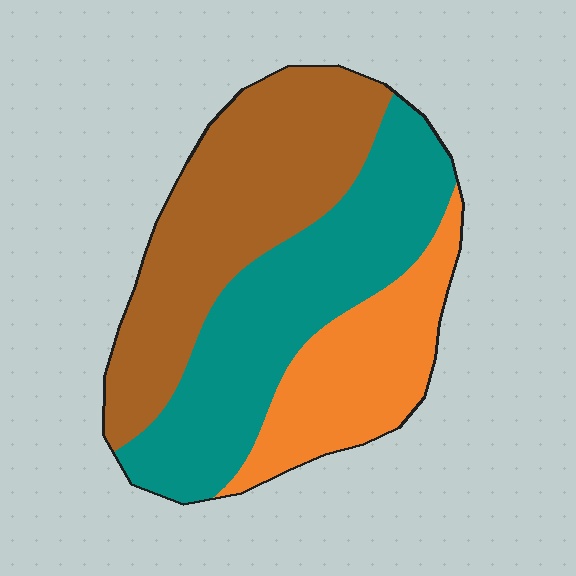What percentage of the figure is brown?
Brown takes up between a quarter and a half of the figure.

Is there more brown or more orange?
Brown.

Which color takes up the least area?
Orange, at roughly 25%.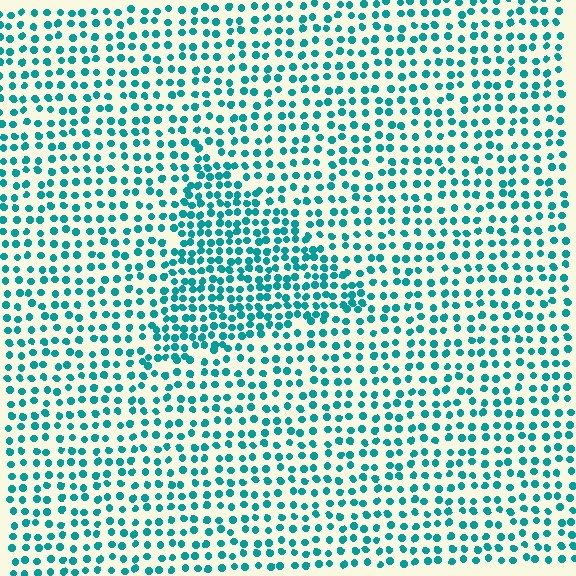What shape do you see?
I see a triangle.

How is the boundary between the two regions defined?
The boundary is defined by a change in element density (approximately 1.7x ratio). All elements are the same color, size, and shape.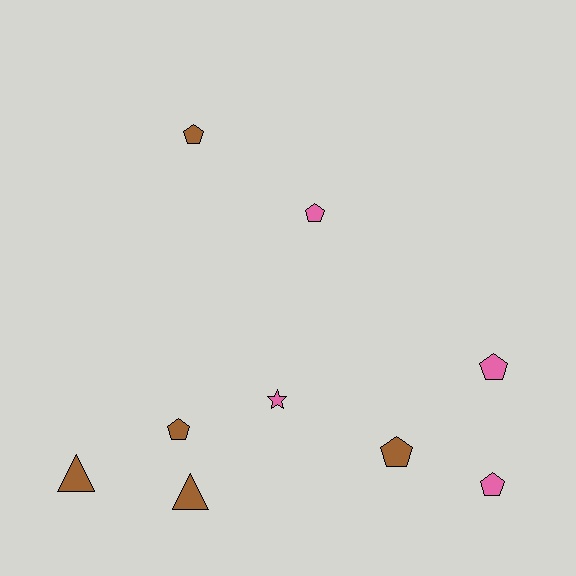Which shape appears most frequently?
Pentagon, with 6 objects.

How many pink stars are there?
There is 1 pink star.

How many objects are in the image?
There are 9 objects.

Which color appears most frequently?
Brown, with 5 objects.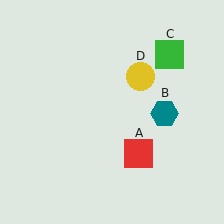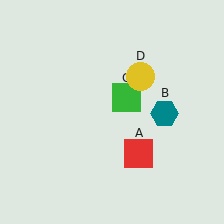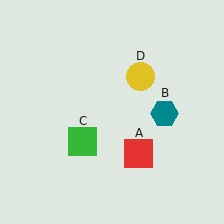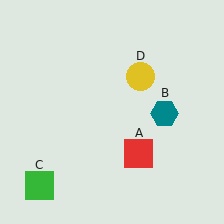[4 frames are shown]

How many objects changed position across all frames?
1 object changed position: green square (object C).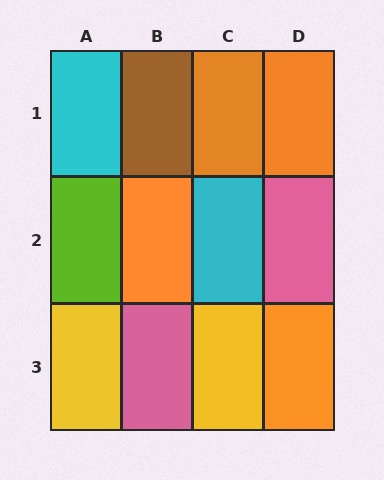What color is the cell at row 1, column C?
Orange.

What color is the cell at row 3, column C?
Yellow.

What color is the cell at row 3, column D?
Orange.